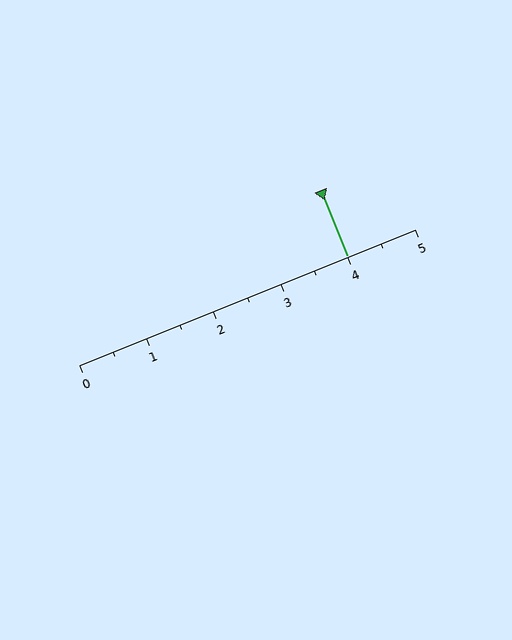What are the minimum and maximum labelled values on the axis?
The axis runs from 0 to 5.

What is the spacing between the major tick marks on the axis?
The major ticks are spaced 1 apart.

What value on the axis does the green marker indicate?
The marker indicates approximately 4.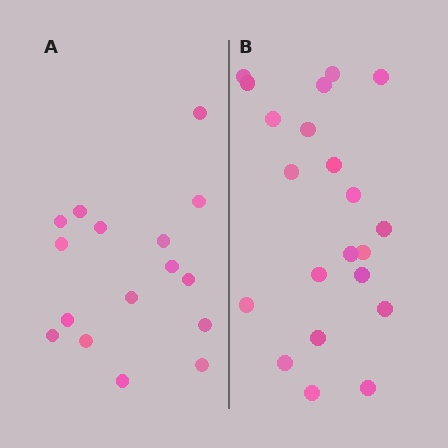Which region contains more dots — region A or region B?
Region B (the right region) has more dots.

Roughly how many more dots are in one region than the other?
Region B has about 5 more dots than region A.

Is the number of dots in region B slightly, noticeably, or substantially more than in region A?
Region B has noticeably more, but not dramatically so. The ratio is roughly 1.3 to 1.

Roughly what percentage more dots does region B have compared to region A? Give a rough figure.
About 30% more.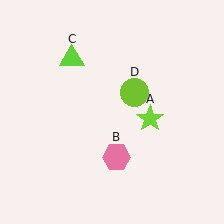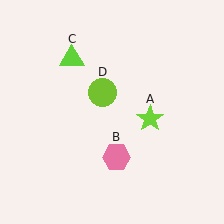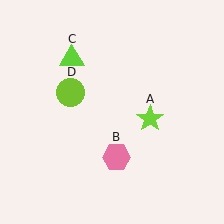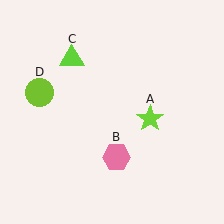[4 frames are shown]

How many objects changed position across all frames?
1 object changed position: lime circle (object D).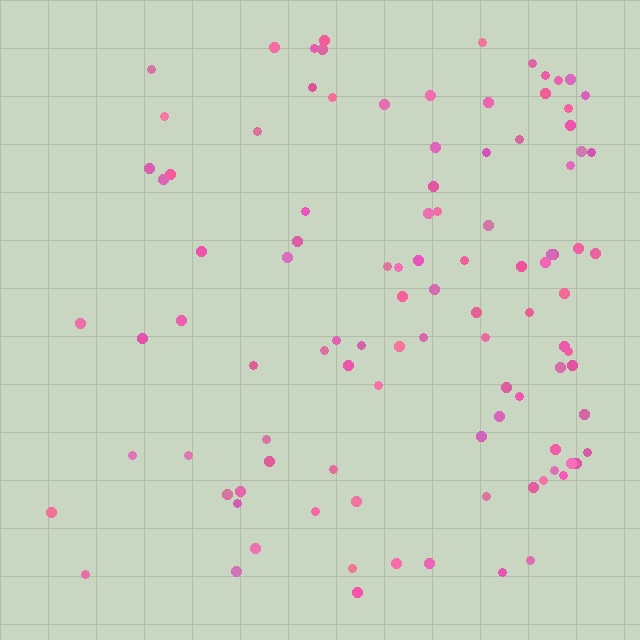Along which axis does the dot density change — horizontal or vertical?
Horizontal.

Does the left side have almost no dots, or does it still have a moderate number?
Still a moderate number, just noticeably fewer than the right.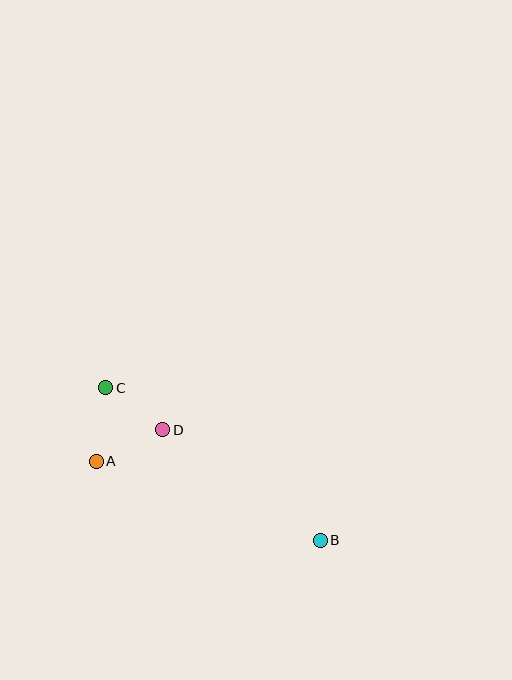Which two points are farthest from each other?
Points B and C are farthest from each other.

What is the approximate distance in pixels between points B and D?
The distance between B and D is approximately 193 pixels.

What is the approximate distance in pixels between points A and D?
The distance between A and D is approximately 73 pixels.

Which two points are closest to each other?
Points C and D are closest to each other.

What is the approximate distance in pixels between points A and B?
The distance between A and B is approximately 238 pixels.